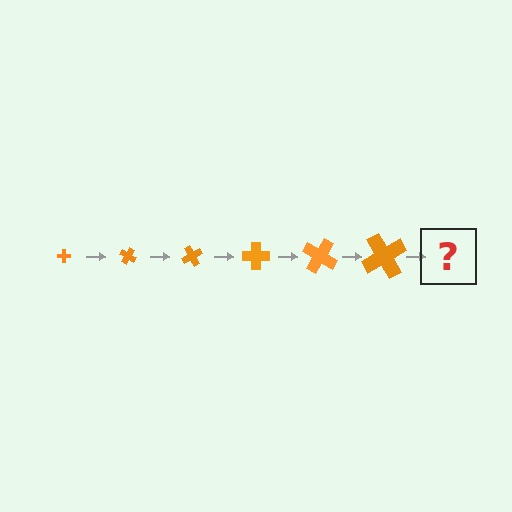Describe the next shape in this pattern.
It should be a cross, larger than the previous one and rotated 180 degrees from the start.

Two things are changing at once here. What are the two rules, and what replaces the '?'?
The two rules are that the cross grows larger each step and it rotates 30 degrees each step. The '?' should be a cross, larger than the previous one and rotated 180 degrees from the start.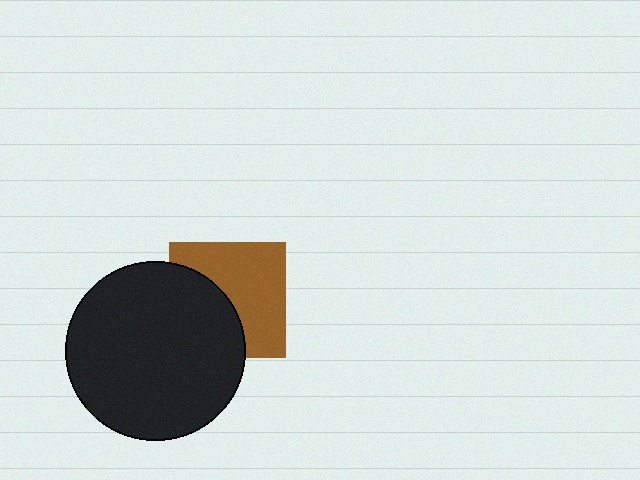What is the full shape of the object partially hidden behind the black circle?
The partially hidden object is a brown square.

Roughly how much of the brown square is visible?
About half of it is visible (roughly 58%).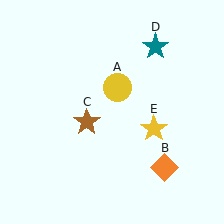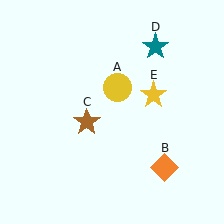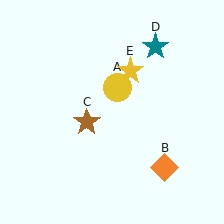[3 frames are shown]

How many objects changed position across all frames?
1 object changed position: yellow star (object E).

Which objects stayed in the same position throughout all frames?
Yellow circle (object A) and orange diamond (object B) and brown star (object C) and teal star (object D) remained stationary.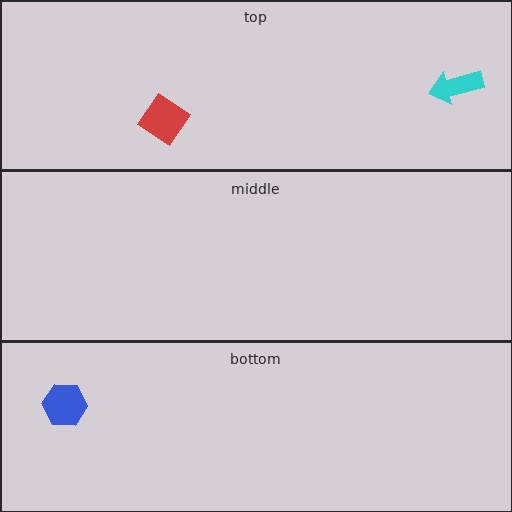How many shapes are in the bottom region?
1.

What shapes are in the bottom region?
The blue hexagon.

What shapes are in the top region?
The red diamond, the cyan arrow.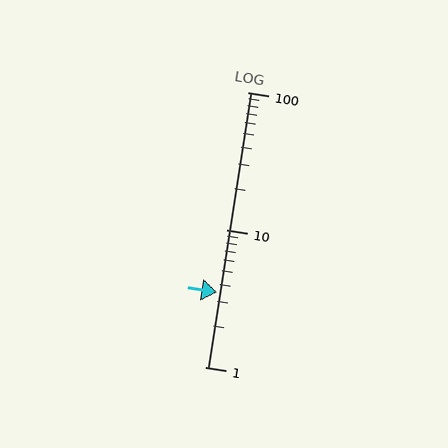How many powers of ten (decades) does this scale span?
The scale spans 2 decades, from 1 to 100.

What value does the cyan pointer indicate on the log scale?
The pointer indicates approximately 3.5.